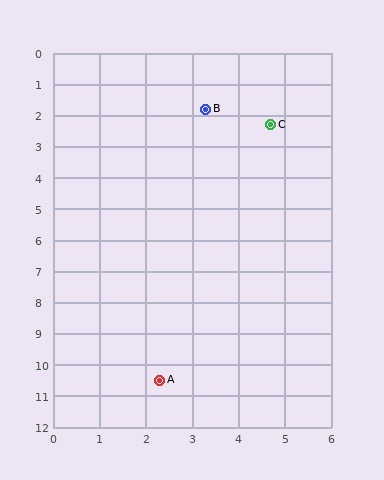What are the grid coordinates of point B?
Point B is at approximately (3.3, 1.8).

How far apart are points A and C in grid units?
Points A and C are about 8.5 grid units apart.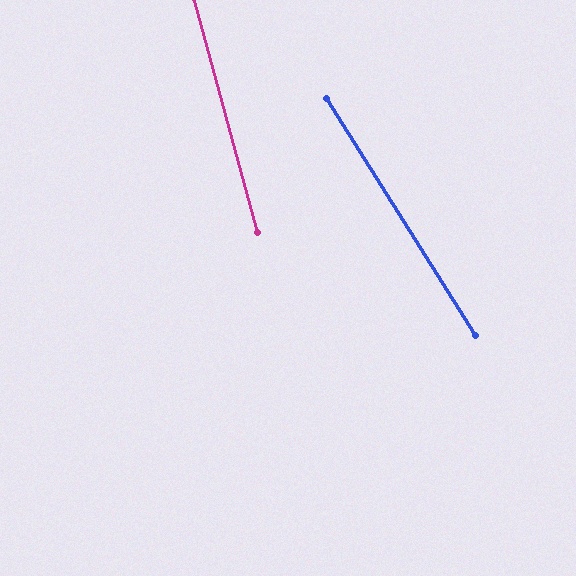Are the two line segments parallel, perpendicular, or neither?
Neither parallel nor perpendicular — they differ by about 17°.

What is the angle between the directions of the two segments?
Approximately 17 degrees.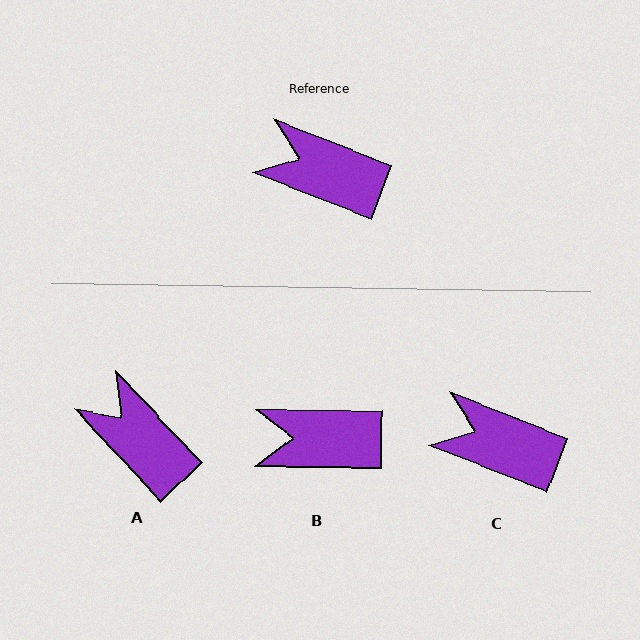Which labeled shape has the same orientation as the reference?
C.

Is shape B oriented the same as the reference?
No, it is off by about 21 degrees.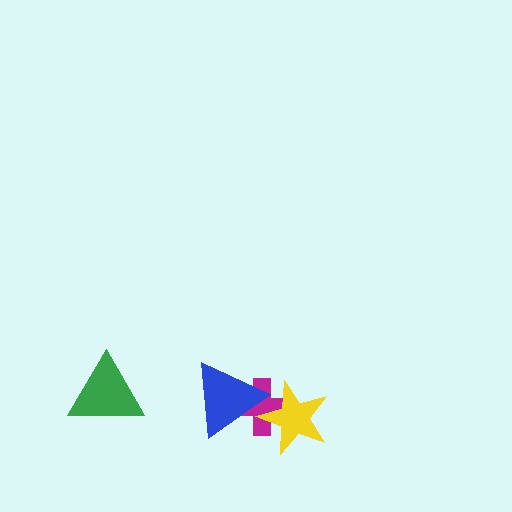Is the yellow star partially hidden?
No, no other shape covers it.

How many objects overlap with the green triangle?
0 objects overlap with the green triangle.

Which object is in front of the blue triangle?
The yellow star is in front of the blue triangle.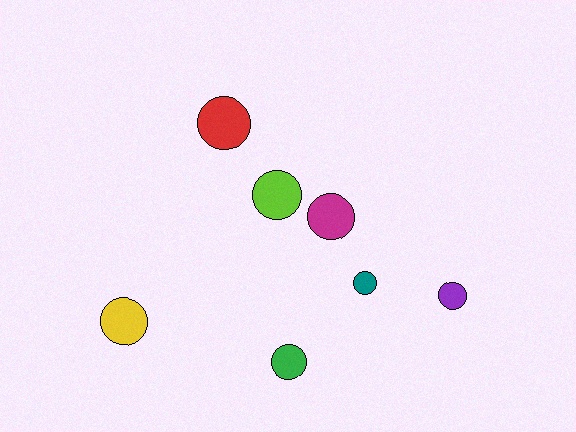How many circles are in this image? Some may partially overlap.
There are 7 circles.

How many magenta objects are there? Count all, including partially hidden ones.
There is 1 magenta object.